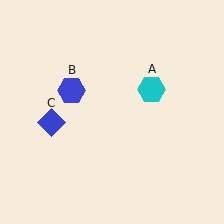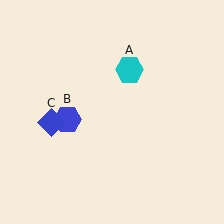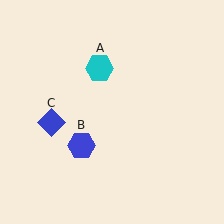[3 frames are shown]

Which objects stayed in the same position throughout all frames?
Blue diamond (object C) remained stationary.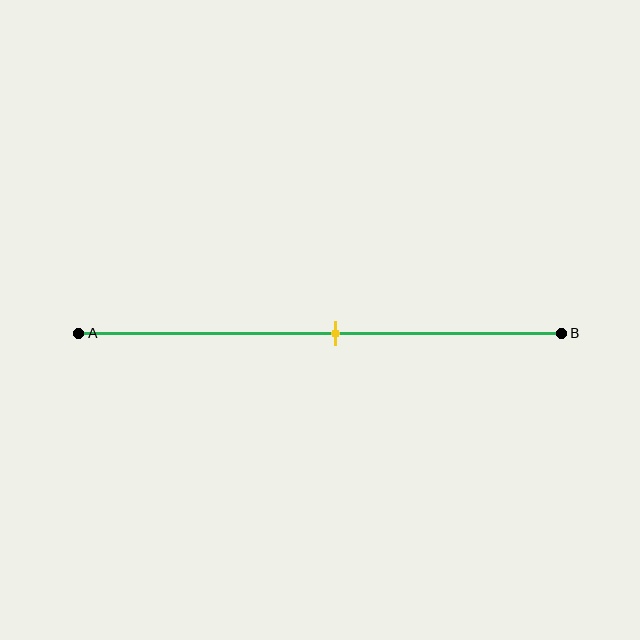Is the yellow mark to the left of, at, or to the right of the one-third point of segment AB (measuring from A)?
The yellow mark is to the right of the one-third point of segment AB.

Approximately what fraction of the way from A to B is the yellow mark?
The yellow mark is approximately 55% of the way from A to B.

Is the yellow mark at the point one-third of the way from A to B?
No, the mark is at about 55% from A, not at the 33% one-third point.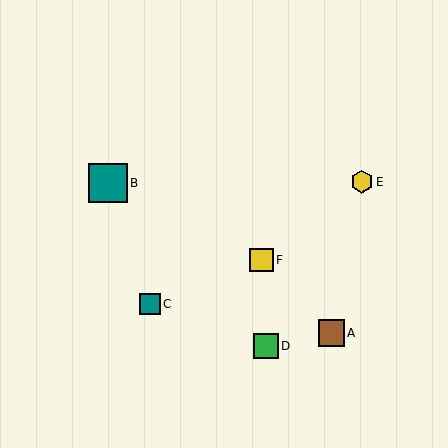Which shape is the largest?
The teal square (labeled B) is the largest.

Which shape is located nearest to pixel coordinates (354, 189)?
The yellow hexagon (labeled E) at (362, 182) is nearest to that location.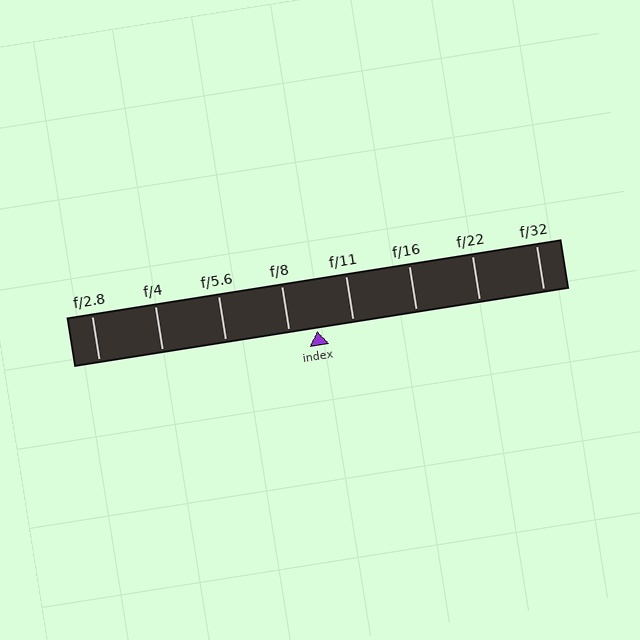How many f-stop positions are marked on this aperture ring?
There are 8 f-stop positions marked.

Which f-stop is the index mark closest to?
The index mark is closest to f/8.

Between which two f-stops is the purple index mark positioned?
The index mark is between f/8 and f/11.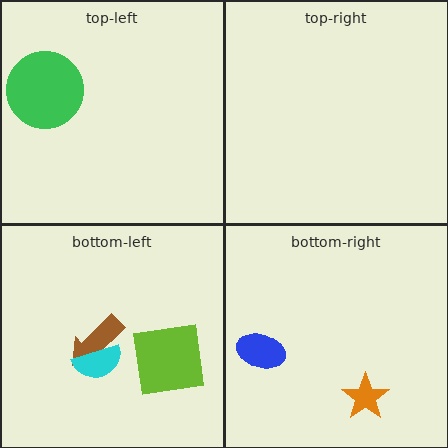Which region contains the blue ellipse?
The bottom-right region.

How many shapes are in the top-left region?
1.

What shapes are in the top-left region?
The green circle.